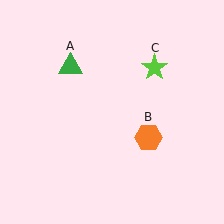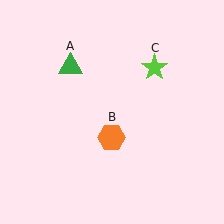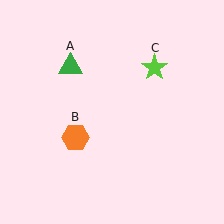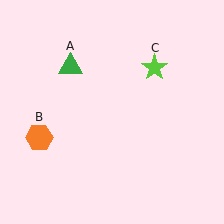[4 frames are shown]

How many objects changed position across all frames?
1 object changed position: orange hexagon (object B).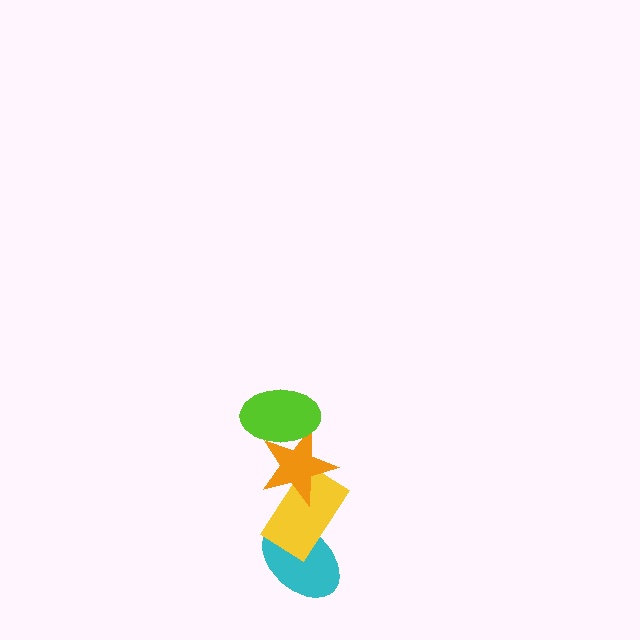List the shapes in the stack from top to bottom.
From top to bottom: the lime ellipse, the orange star, the yellow rectangle, the cyan ellipse.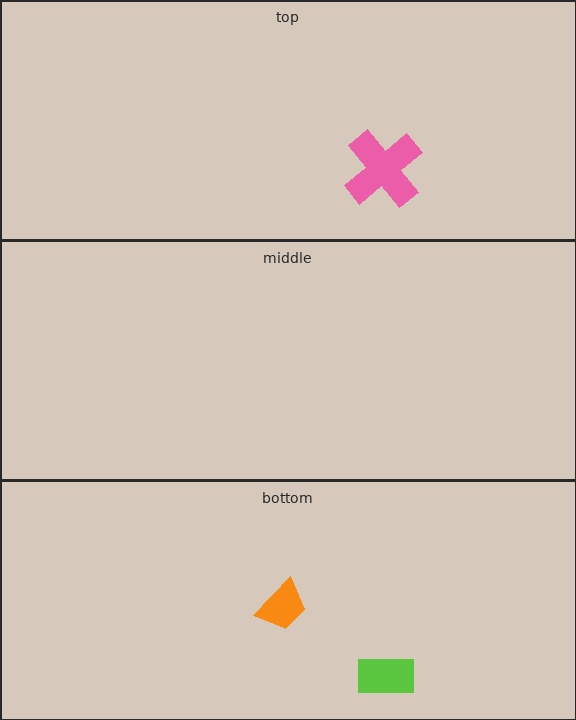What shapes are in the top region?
The pink cross.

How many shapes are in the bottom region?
2.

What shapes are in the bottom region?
The orange trapezoid, the lime rectangle.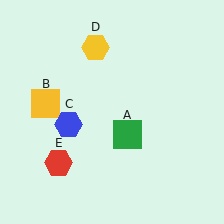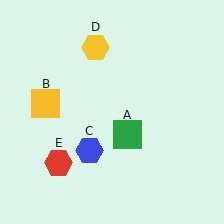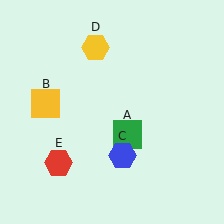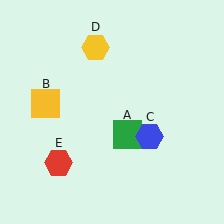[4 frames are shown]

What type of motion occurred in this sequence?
The blue hexagon (object C) rotated counterclockwise around the center of the scene.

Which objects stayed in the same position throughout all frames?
Green square (object A) and yellow square (object B) and yellow hexagon (object D) and red hexagon (object E) remained stationary.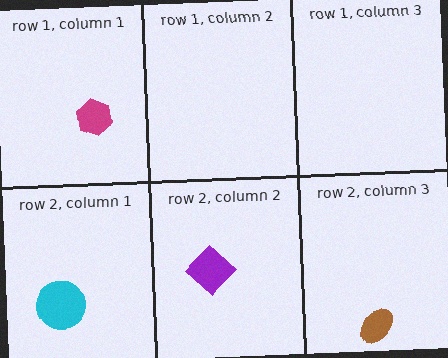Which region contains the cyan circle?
The row 2, column 1 region.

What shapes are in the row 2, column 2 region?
The purple diamond.